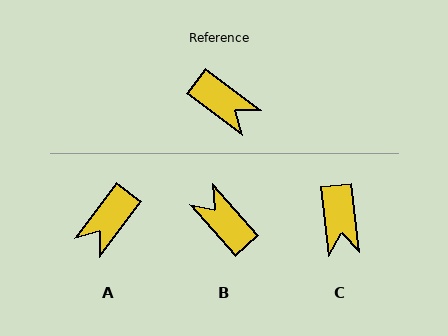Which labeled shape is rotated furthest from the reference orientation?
B, about 169 degrees away.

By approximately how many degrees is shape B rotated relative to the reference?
Approximately 169 degrees counter-clockwise.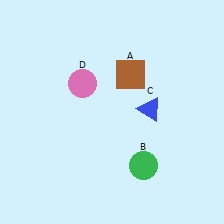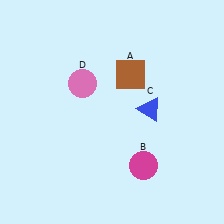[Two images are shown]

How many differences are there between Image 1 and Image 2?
There is 1 difference between the two images.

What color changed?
The circle (B) changed from green in Image 1 to magenta in Image 2.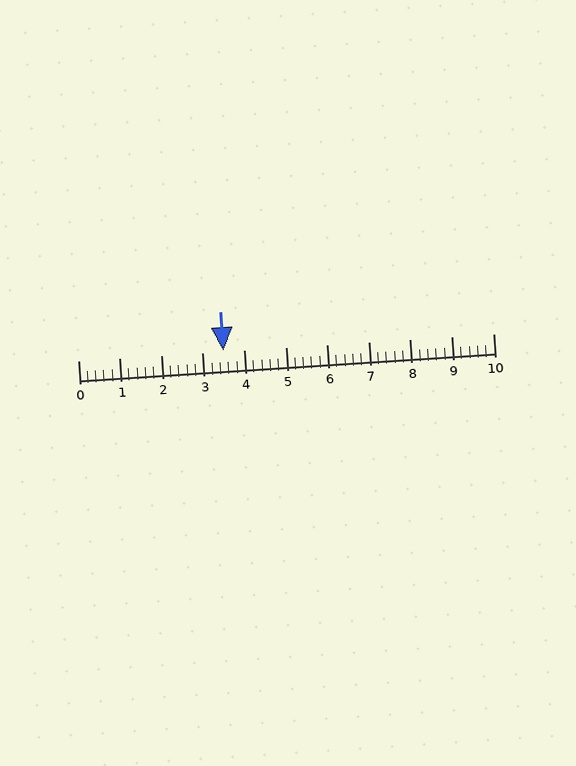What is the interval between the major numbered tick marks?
The major tick marks are spaced 1 units apart.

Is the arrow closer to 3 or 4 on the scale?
The arrow is closer to 4.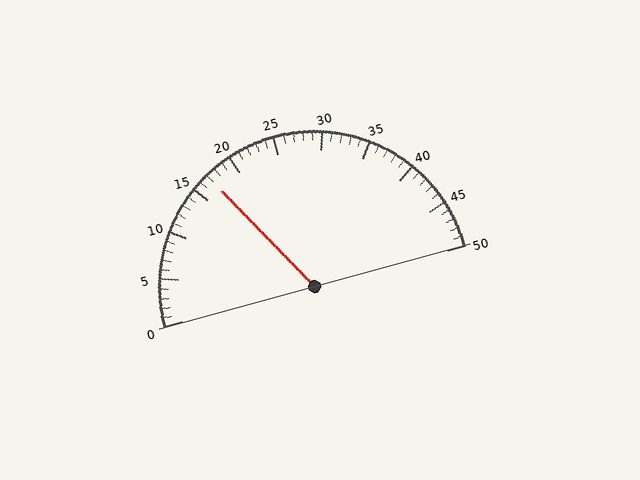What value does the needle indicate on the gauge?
The needle indicates approximately 17.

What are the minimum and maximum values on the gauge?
The gauge ranges from 0 to 50.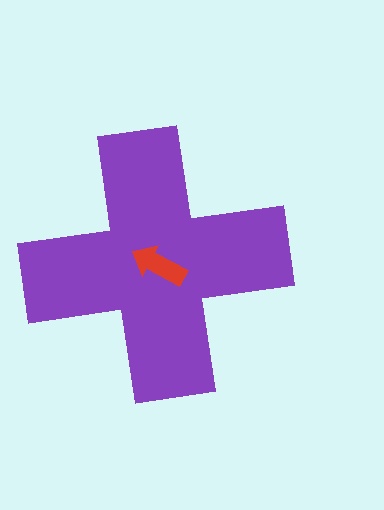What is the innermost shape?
The red arrow.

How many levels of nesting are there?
2.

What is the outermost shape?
The purple cross.